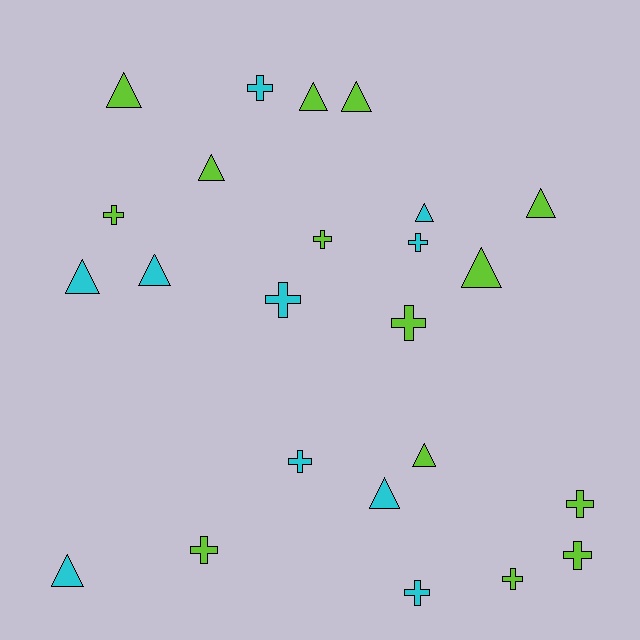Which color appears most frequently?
Lime, with 14 objects.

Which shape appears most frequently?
Triangle, with 12 objects.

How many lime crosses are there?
There are 7 lime crosses.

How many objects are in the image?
There are 24 objects.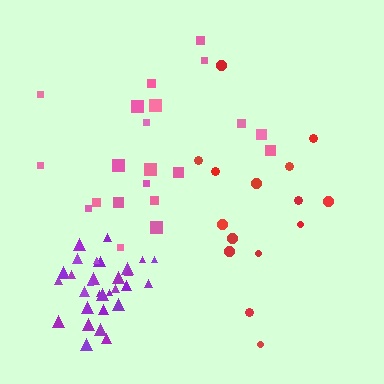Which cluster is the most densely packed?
Purple.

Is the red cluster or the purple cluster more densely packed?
Purple.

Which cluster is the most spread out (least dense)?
Red.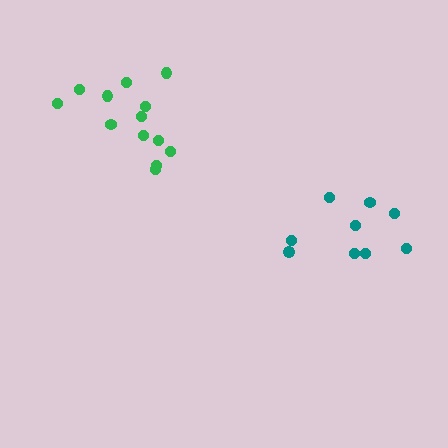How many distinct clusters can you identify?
There are 2 distinct clusters.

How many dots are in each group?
Group 1: 13 dots, Group 2: 9 dots (22 total).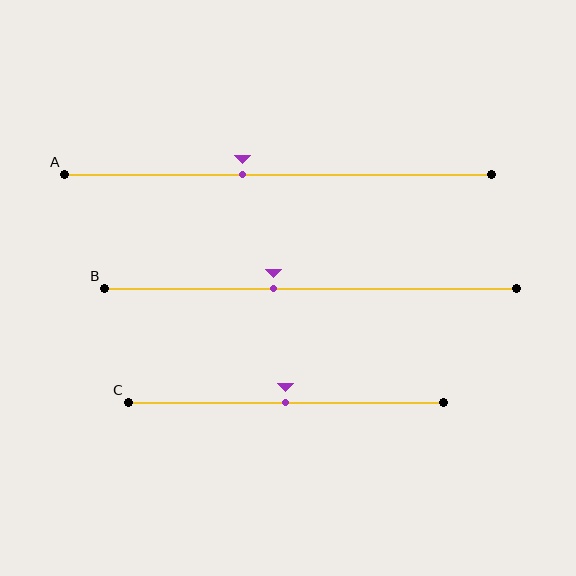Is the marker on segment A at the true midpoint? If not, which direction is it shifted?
No, the marker on segment A is shifted to the left by about 8% of the segment length.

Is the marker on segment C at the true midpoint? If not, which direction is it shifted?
Yes, the marker on segment C is at the true midpoint.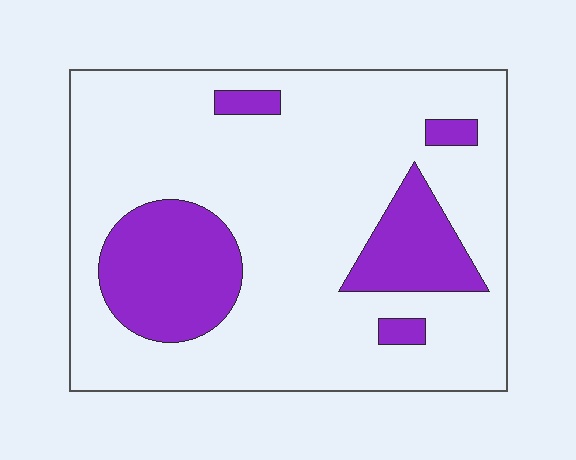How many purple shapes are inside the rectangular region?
5.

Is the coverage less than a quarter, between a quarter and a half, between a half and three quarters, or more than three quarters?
Less than a quarter.